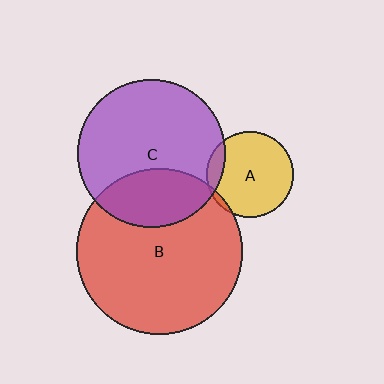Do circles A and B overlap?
Yes.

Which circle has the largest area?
Circle B (red).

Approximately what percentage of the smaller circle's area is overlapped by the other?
Approximately 5%.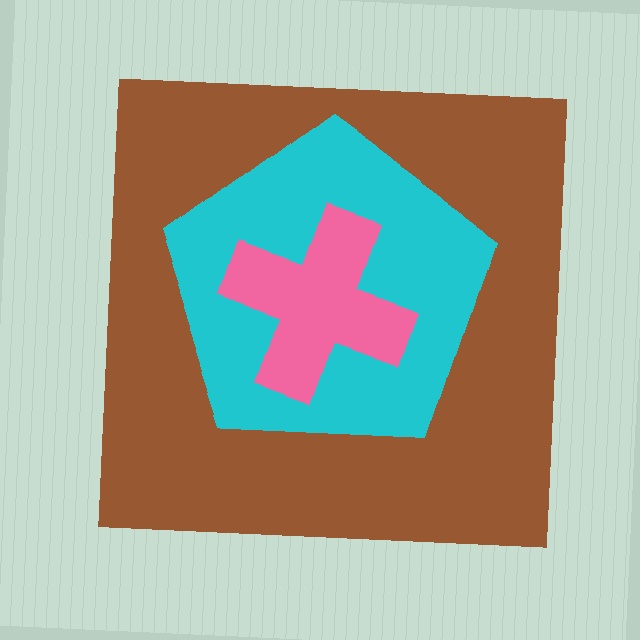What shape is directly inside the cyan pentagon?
The pink cross.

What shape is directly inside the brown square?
The cyan pentagon.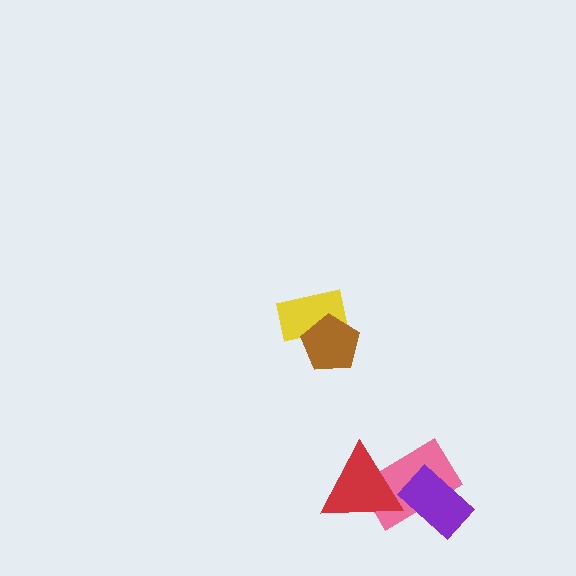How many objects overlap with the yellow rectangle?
1 object overlaps with the yellow rectangle.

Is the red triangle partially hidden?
No, no other shape covers it.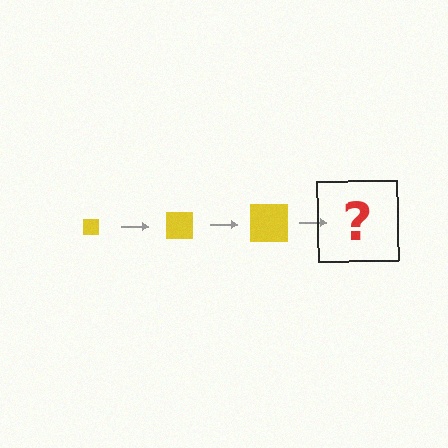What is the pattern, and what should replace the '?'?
The pattern is that the square gets progressively larger each step. The '?' should be a yellow square, larger than the previous one.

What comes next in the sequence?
The next element should be a yellow square, larger than the previous one.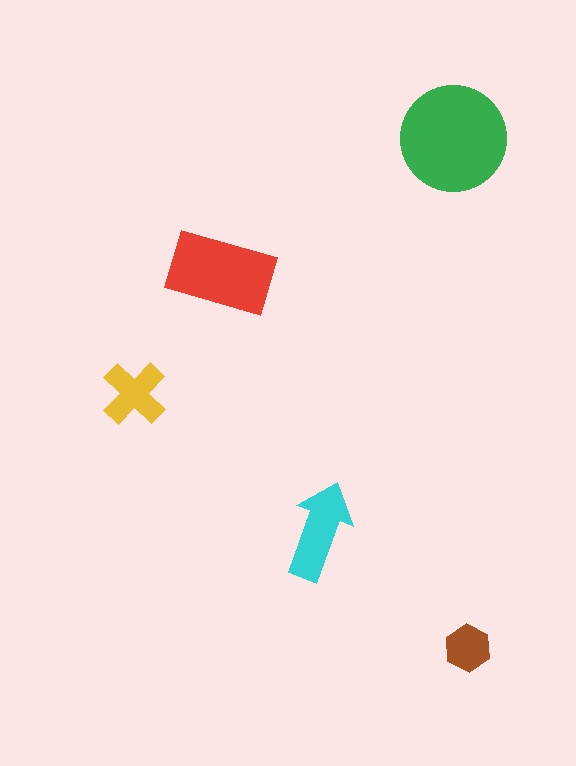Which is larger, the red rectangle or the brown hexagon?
The red rectangle.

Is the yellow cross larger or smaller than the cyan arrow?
Smaller.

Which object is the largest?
The green circle.